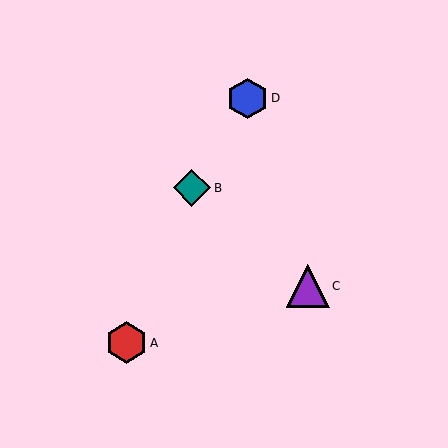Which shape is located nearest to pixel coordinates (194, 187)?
The teal diamond (labeled B) at (192, 188) is nearest to that location.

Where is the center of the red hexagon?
The center of the red hexagon is at (126, 343).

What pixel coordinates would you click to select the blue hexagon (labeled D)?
Click at (247, 98) to select the blue hexagon D.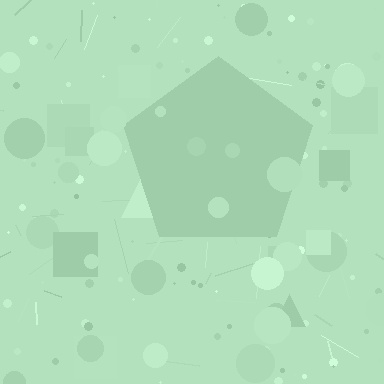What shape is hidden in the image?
A pentagon is hidden in the image.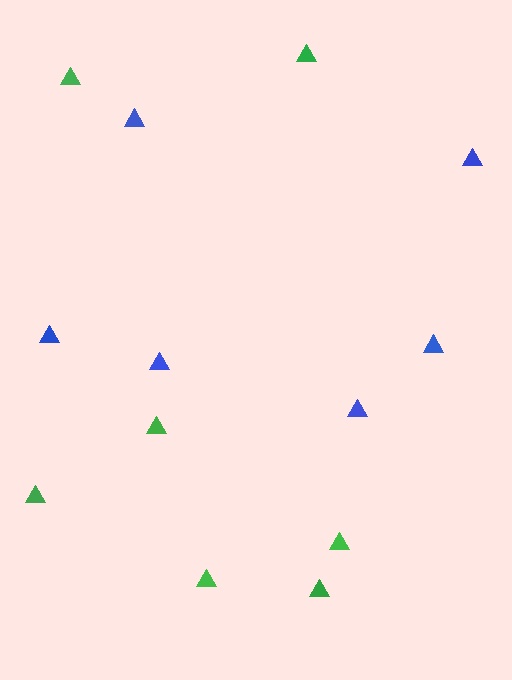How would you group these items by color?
There are 2 groups: one group of blue triangles (6) and one group of green triangles (7).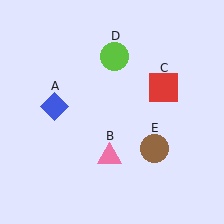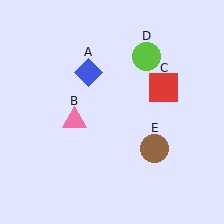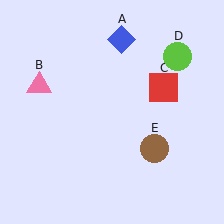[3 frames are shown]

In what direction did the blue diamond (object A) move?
The blue diamond (object A) moved up and to the right.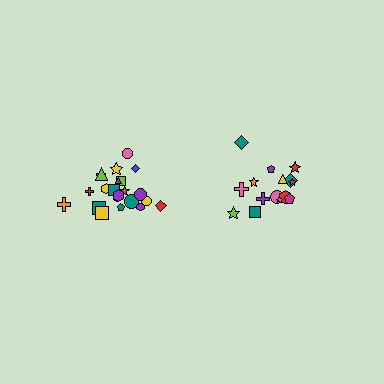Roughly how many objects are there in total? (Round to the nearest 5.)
Roughly 35 objects in total.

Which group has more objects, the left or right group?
The left group.